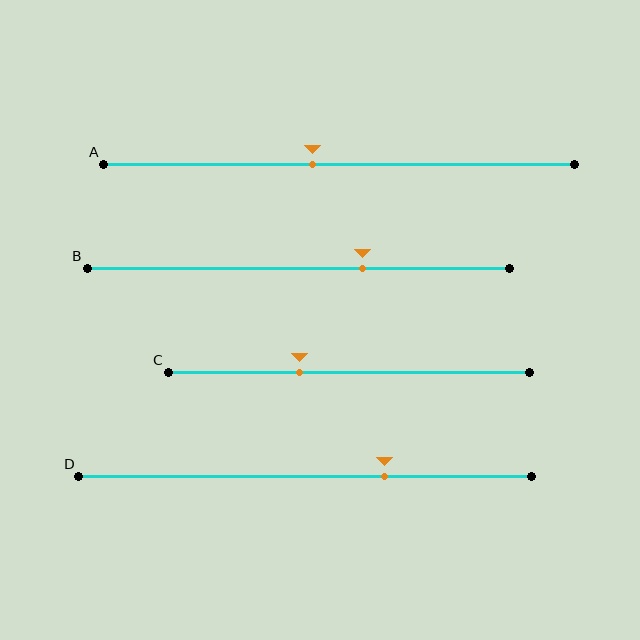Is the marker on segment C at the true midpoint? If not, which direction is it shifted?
No, the marker on segment C is shifted to the left by about 14% of the segment length.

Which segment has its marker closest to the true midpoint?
Segment A has its marker closest to the true midpoint.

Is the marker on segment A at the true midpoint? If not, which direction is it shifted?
No, the marker on segment A is shifted to the left by about 6% of the segment length.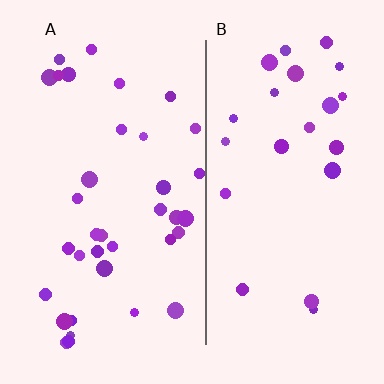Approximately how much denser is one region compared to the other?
Approximately 1.6× — region A over region B.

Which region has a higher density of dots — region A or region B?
A (the left).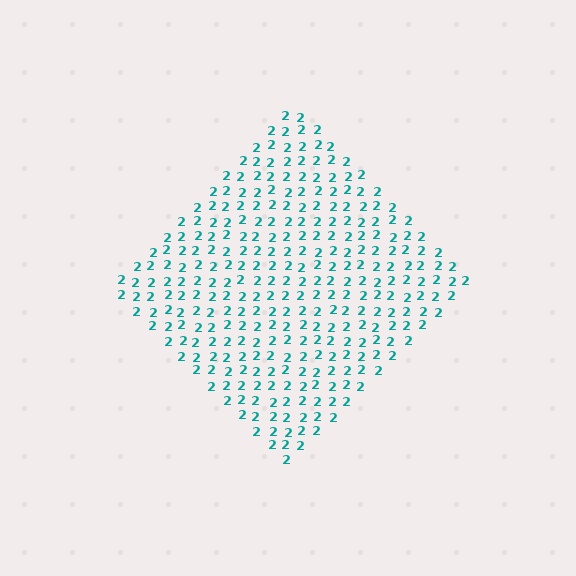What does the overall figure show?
The overall figure shows a diamond.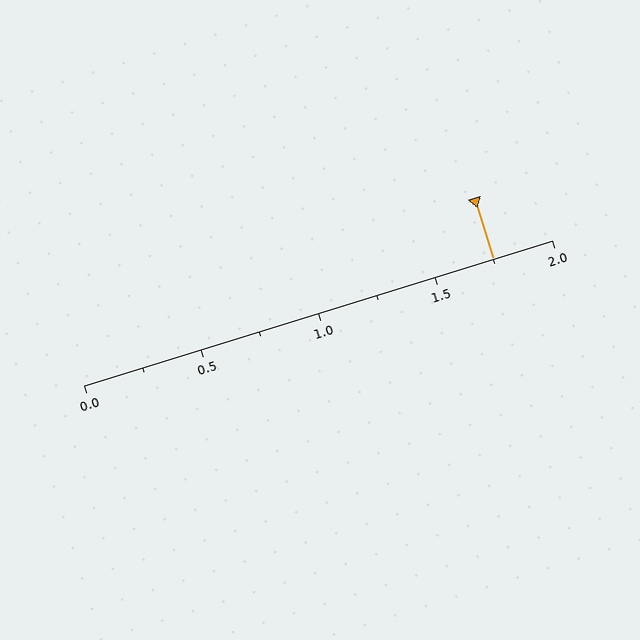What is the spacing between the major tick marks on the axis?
The major ticks are spaced 0.5 apart.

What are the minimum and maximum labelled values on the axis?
The axis runs from 0.0 to 2.0.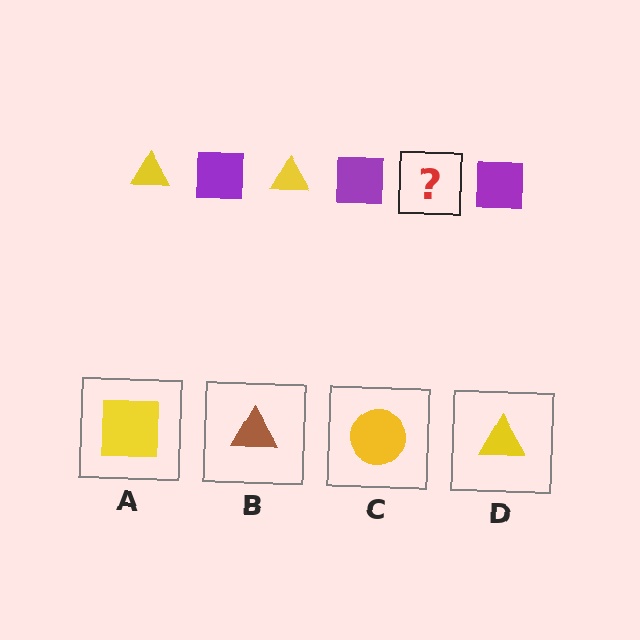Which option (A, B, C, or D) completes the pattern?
D.